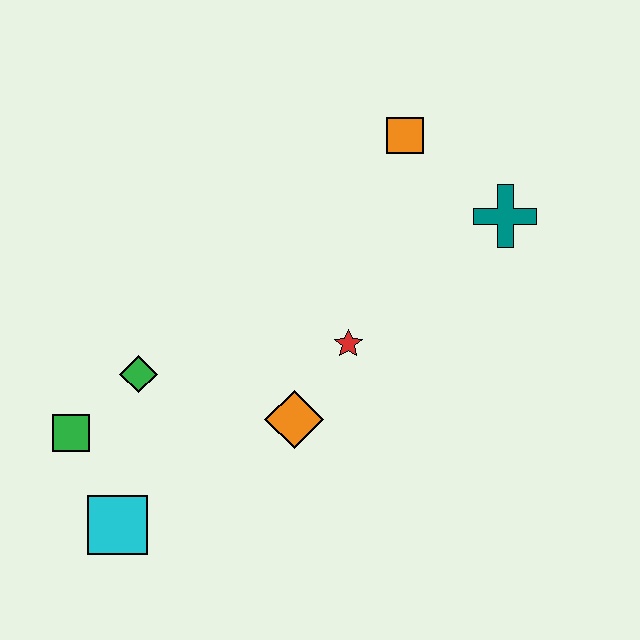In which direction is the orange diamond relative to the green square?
The orange diamond is to the right of the green square.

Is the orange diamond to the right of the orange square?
No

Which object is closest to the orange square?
The teal cross is closest to the orange square.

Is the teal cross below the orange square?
Yes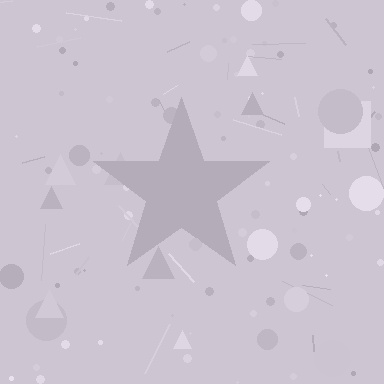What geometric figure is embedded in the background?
A star is embedded in the background.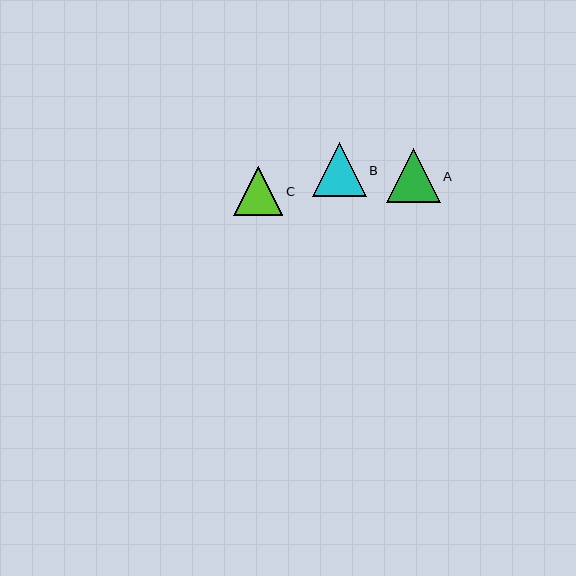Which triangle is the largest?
Triangle A is the largest with a size of approximately 54 pixels.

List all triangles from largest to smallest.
From largest to smallest: A, B, C.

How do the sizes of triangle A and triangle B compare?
Triangle A and triangle B are approximately the same size.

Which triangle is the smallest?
Triangle C is the smallest with a size of approximately 50 pixels.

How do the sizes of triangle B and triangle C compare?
Triangle B and triangle C are approximately the same size.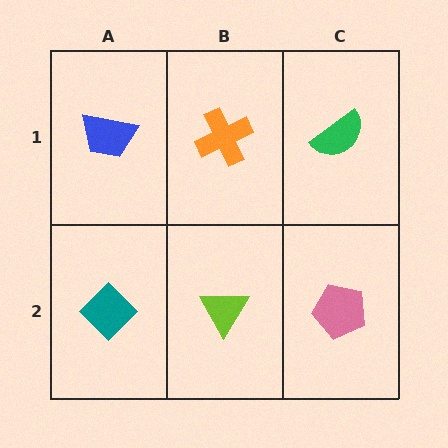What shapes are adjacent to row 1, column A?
A teal diamond (row 2, column A), an orange cross (row 1, column B).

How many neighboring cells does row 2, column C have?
2.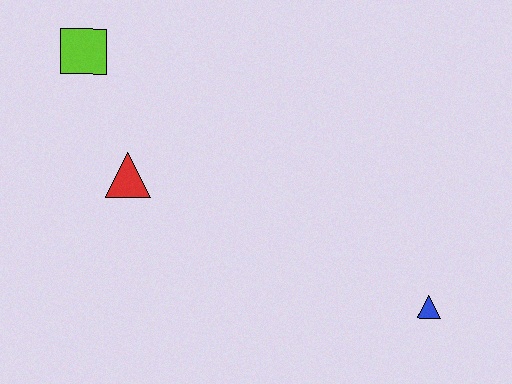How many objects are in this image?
There are 3 objects.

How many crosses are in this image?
There are no crosses.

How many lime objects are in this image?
There is 1 lime object.